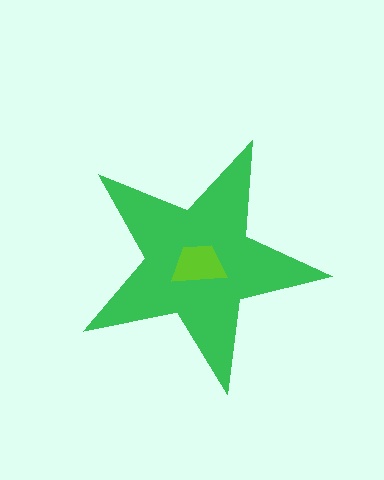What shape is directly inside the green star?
The lime trapezoid.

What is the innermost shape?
The lime trapezoid.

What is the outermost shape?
The green star.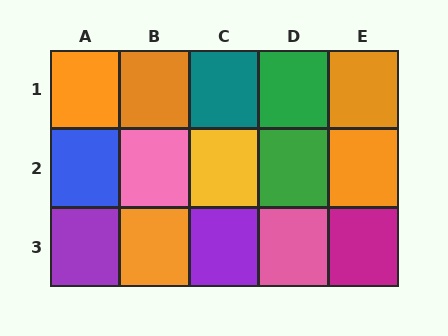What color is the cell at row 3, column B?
Orange.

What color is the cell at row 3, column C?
Purple.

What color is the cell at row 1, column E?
Orange.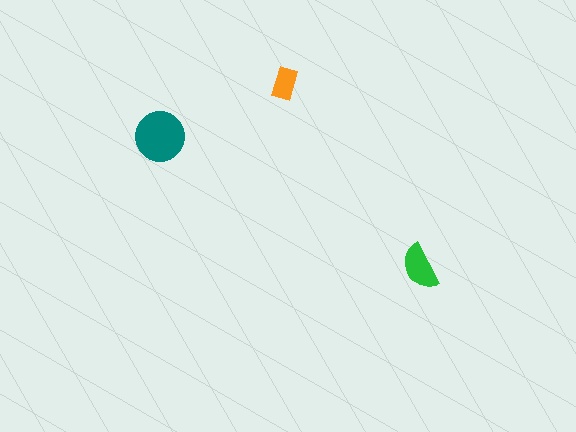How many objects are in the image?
There are 3 objects in the image.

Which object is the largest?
The teal circle.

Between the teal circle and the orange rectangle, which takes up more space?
The teal circle.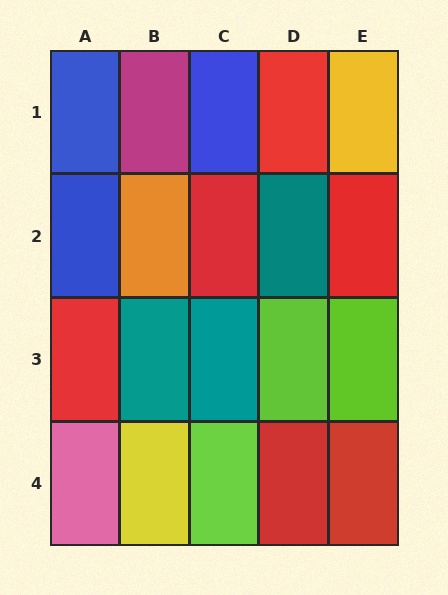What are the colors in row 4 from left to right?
Pink, yellow, lime, red, red.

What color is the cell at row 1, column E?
Yellow.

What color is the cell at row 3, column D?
Lime.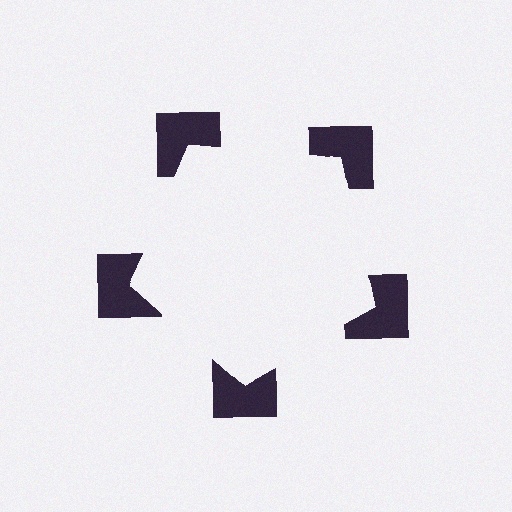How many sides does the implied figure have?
5 sides.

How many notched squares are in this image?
There are 5 — one at each vertex of the illusory pentagon.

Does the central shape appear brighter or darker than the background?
It typically appears slightly brighter than the background, even though no actual brightness change is drawn.